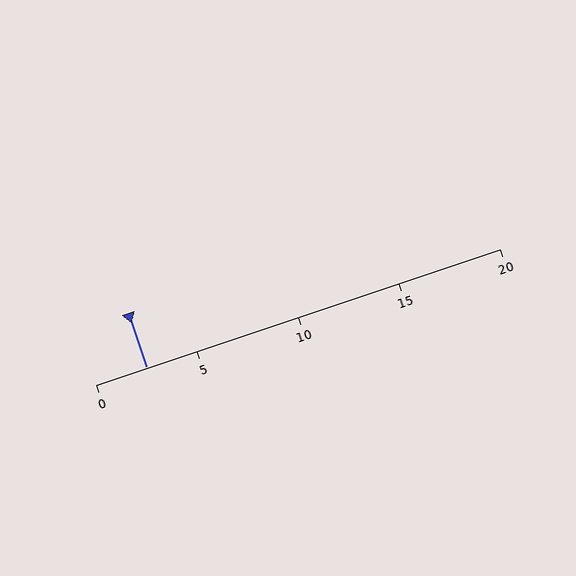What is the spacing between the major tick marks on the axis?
The major ticks are spaced 5 apart.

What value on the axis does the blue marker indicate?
The marker indicates approximately 2.5.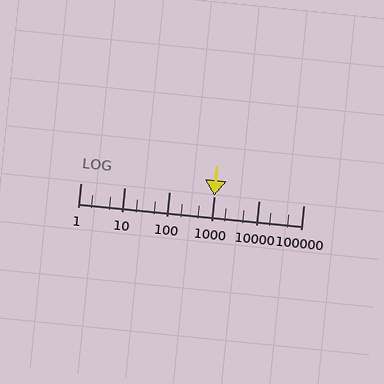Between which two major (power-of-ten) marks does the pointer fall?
The pointer is between 100 and 1000.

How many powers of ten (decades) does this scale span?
The scale spans 5 decades, from 1 to 100000.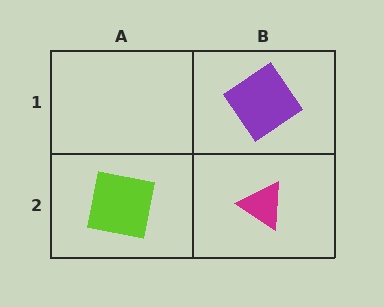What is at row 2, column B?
A magenta triangle.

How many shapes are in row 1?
1 shape.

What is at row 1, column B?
A purple diamond.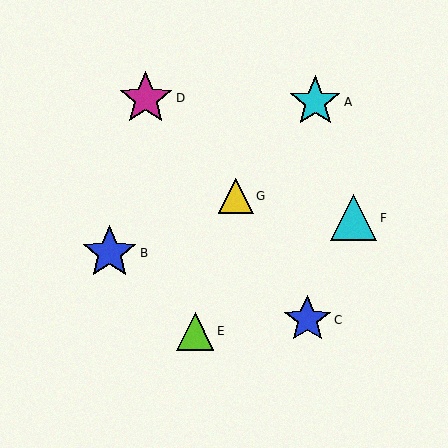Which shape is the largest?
The blue star (labeled B) is the largest.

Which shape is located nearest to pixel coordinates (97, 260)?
The blue star (labeled B) at (109, 253) is nearest to that location.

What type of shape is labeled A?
Shape A is a cyan star.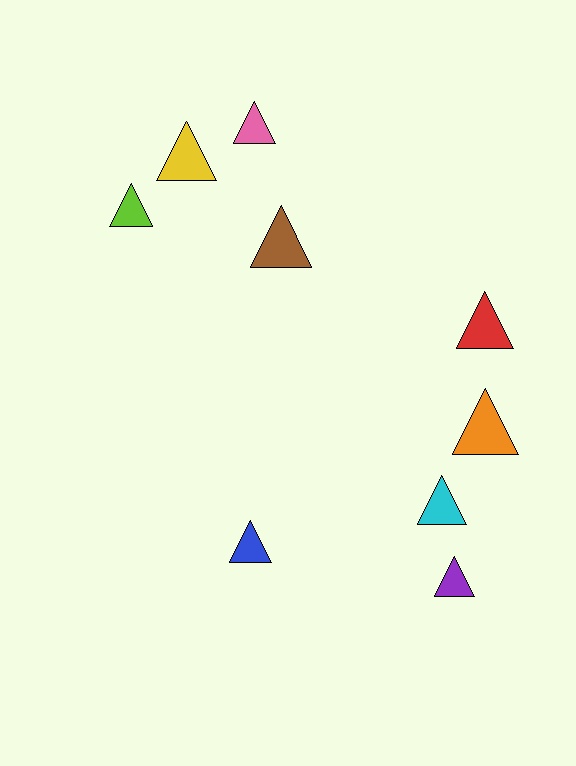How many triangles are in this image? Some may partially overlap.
There are 9 triangles.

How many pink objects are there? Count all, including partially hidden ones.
There is 1 pink object.